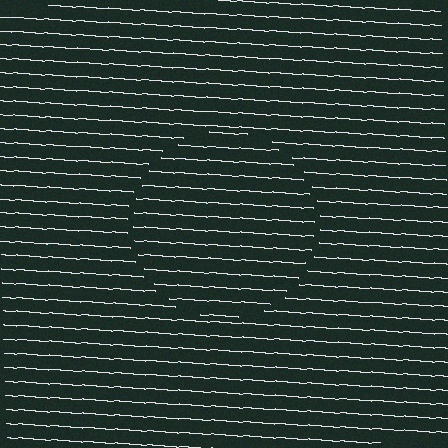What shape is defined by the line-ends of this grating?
An illusory circle. The interior of the shape contains the same grating, shifted by half a period — the contour is defined by the phase discontinuity where line-ends from the inner and outer gratings abut.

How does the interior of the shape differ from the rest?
The interior of the shape contains the same grating, shifted by half a period — the contour is defined by the phase discontinuity where line-ends from the inner and outer gratings abut.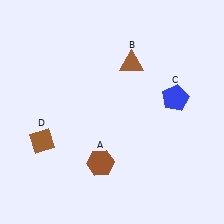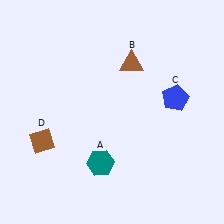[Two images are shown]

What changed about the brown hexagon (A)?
In Image 1, A is brown. In Image 2, it changed to teal.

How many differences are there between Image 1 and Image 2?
There is 1 difference between the two images.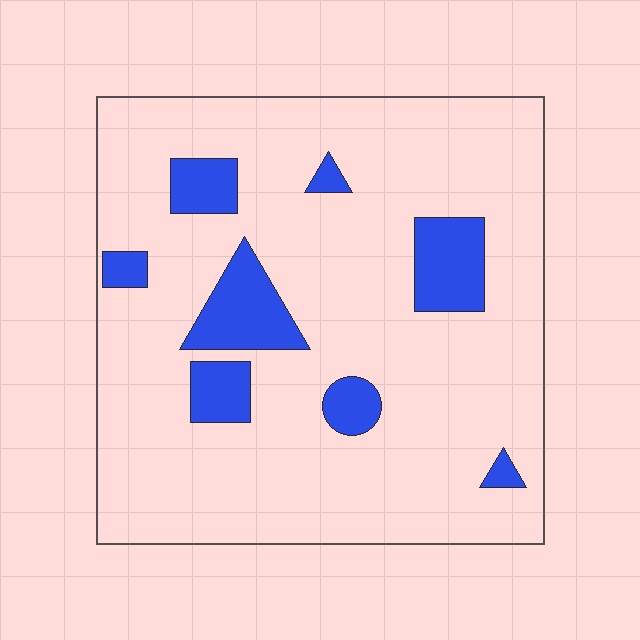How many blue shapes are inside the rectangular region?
8.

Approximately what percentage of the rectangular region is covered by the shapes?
Approximately 15%.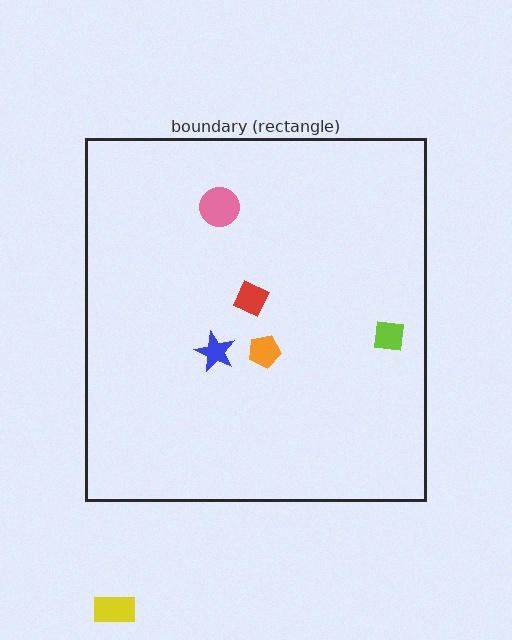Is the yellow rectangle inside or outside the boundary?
Outside.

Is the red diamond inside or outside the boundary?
Inside.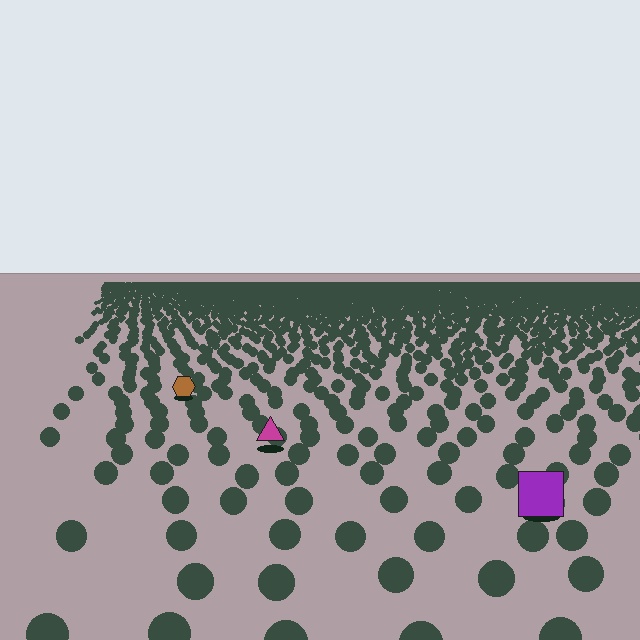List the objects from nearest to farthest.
From nearest to farthest: the purple square, the magenta triangle, the brown hexagon.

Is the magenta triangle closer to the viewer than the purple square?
No. The purple square is closer — you can tell from the texture gradient: the ground texture is coarser near it.